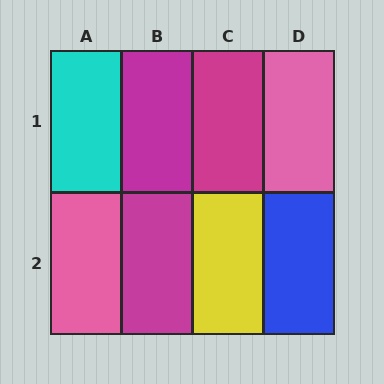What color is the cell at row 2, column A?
Pink.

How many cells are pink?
2 cells are pink.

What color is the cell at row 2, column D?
Blue.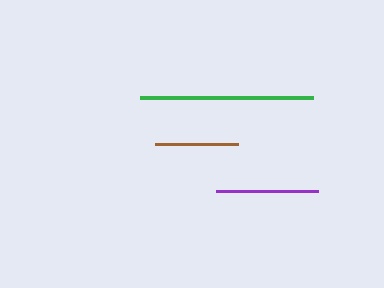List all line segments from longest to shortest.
From longest to shortest: green, purple, brown.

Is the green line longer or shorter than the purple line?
The green line is longer than the purple line.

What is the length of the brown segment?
The brown segment is approximately 83 pixels long.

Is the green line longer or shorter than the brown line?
The green line is longer than the brown line.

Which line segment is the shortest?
The brown line is the shortest at approximately 83 pixels.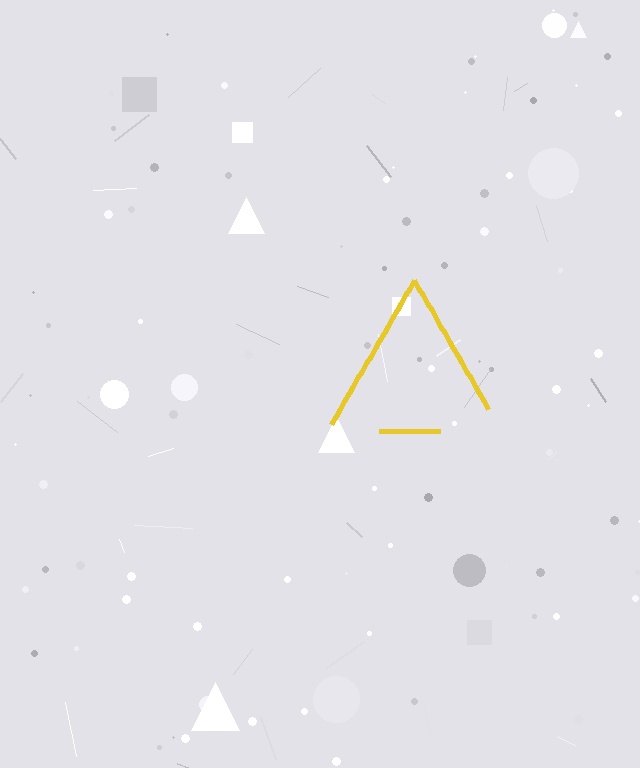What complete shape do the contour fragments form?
The contour fragments form a triangle.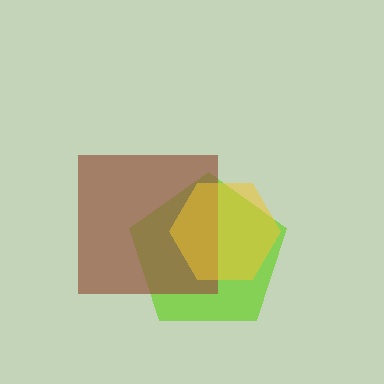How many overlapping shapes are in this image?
There are 3 overlapping shapes in the image.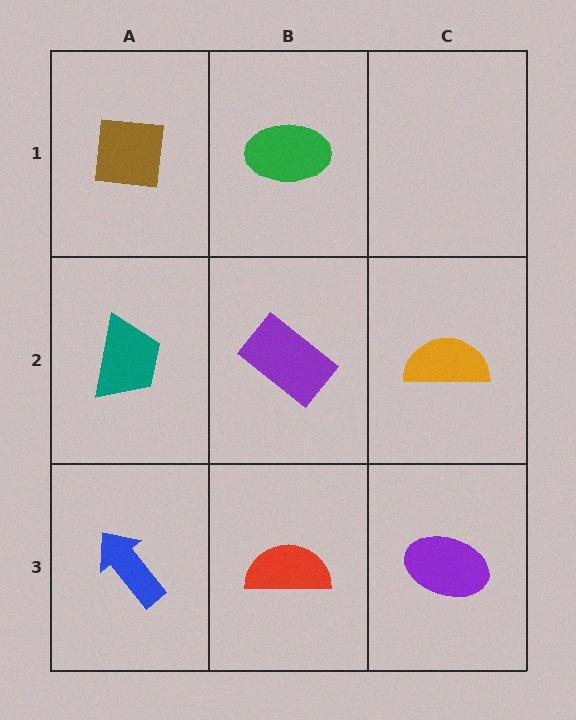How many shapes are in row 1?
2 shapes.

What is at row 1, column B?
A green ellipse.